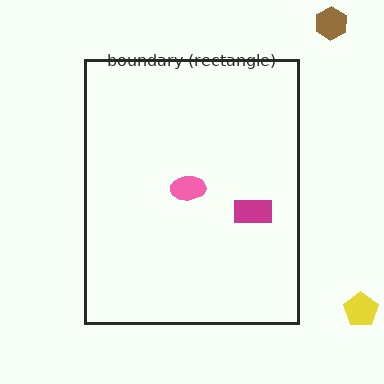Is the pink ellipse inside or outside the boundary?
Inside.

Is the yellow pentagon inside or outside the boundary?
Outside.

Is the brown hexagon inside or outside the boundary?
Outside.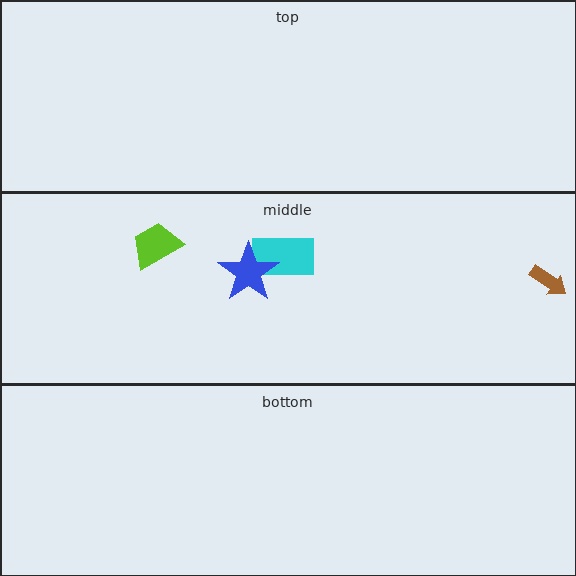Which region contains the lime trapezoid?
The middle region.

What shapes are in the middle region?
The cyan rectangle, the brown arrow, the lime trapezoid, the blue star.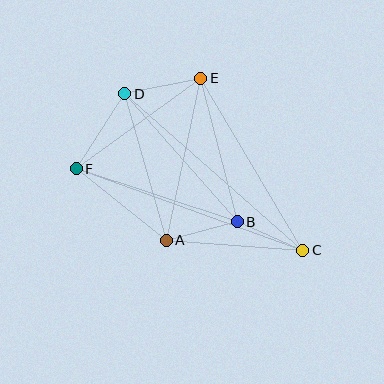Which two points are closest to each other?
Points B and C are closest to each other.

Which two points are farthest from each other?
Points C and F are farthest from each other.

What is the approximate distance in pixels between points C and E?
The distance between C and E is approximately 200 pixels.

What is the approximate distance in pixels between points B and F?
The distance between B and F is approximately 169 pixels.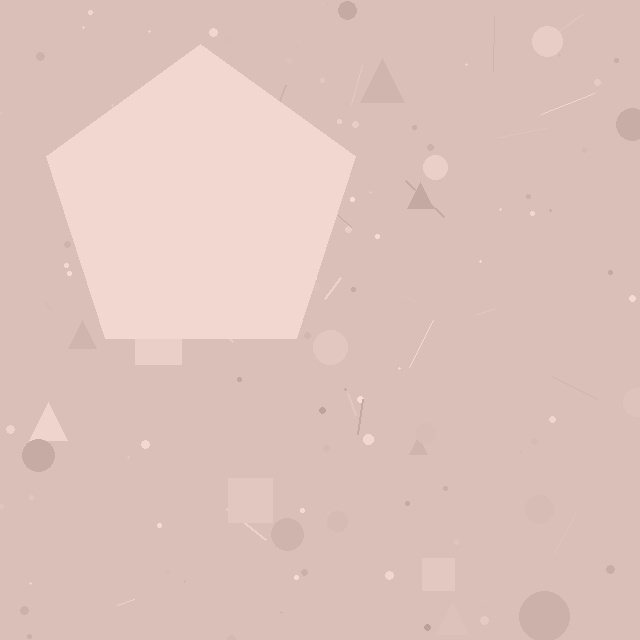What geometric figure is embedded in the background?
A pentagon is embedded in the background.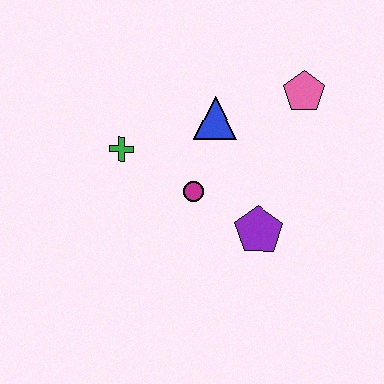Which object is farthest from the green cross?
The pink pentagon is farthest from the green cross.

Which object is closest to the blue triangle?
The magenta circle is closest to the blue triangle.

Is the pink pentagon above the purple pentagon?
Yes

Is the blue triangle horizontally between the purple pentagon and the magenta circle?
Yes